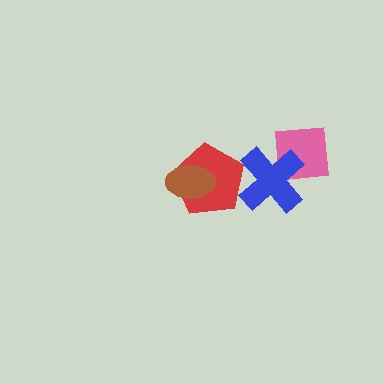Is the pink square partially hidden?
Yes, it is partially covered by another shape.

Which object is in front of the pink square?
The blue cross is in front of the pink square.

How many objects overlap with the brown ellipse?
1 object overlaps with the brown ellipse.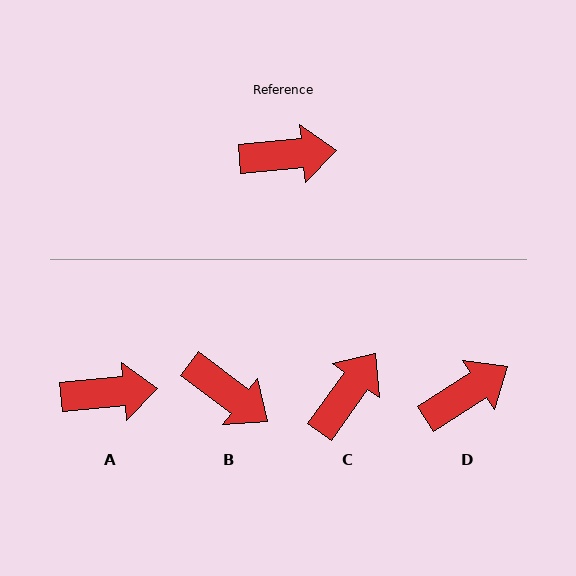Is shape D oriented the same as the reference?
No, it is off by about 28 degrees.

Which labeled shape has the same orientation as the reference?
A.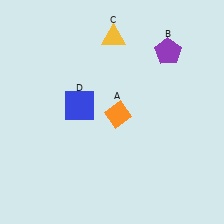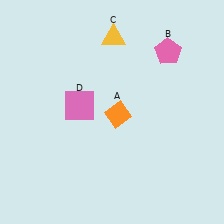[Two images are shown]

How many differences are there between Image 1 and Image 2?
There are 2 differences between the two images.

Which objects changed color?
B changed from purple to pink. D changed from blue to pink.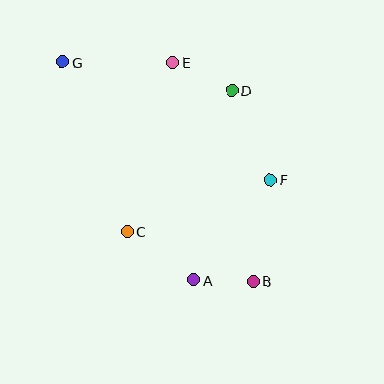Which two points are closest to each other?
Points A and B are closest to each other.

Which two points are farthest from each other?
Points B and G are farthest from each other.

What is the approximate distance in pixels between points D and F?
The distance between D and F is approximately 97 pixels.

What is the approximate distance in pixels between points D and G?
The distance between D and G is approximately 172 pixels.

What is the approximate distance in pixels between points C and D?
The distance between C and D is approximately 176 pixels.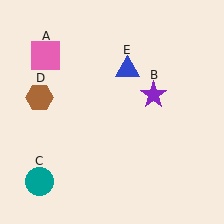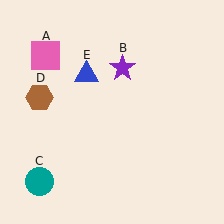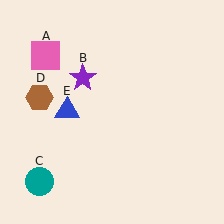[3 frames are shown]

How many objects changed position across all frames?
2 objects changed position: purple star (object B), blue triangle (object E).